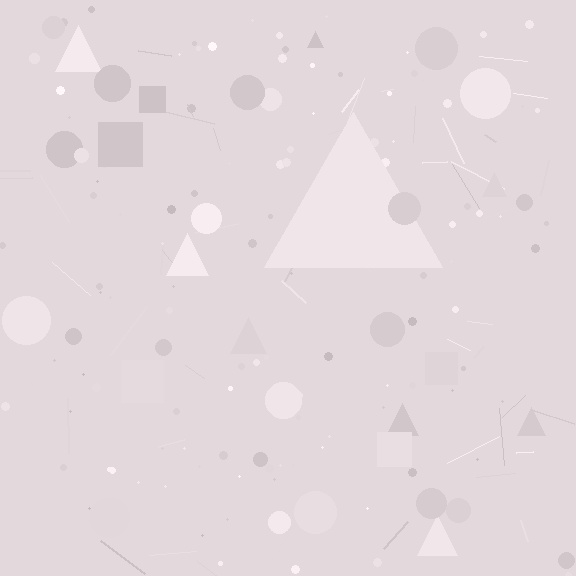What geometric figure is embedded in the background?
A triangle is embedded in the background.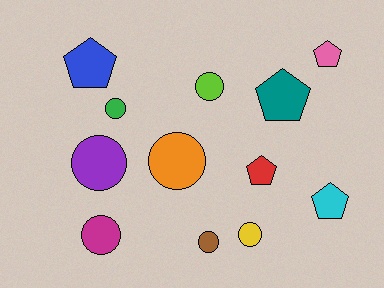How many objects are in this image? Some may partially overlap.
There are 12 objects.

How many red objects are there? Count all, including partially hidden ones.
There is 1 red object.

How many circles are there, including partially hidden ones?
There are 7 circles.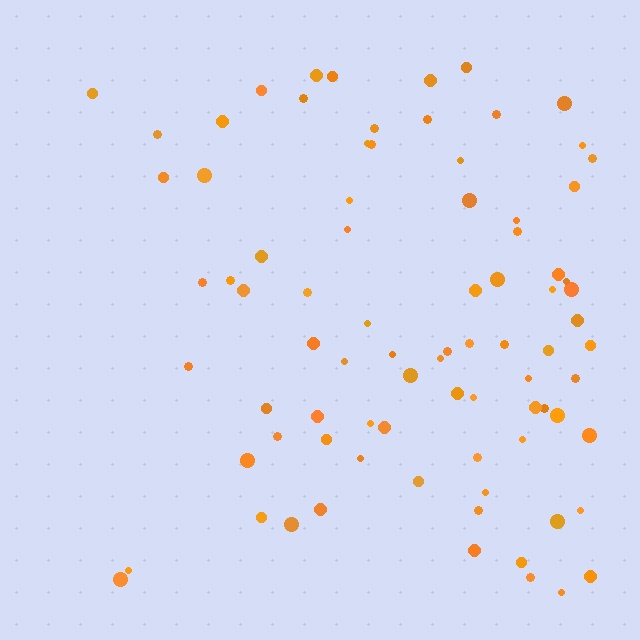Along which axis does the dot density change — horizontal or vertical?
Horizontal.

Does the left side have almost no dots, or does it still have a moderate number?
Still a moderate number, just noticeably fewer than the right.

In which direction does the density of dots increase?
From left to right, with the right side densest.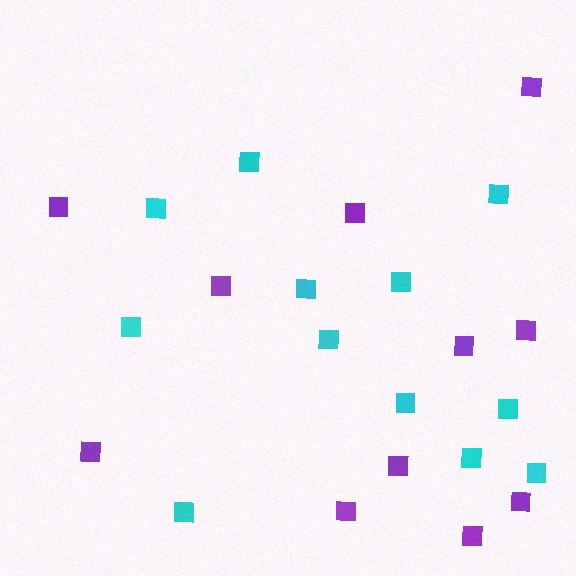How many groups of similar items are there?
There are 2 groups: one group of purple squares (11) and one group of cyan squares (12).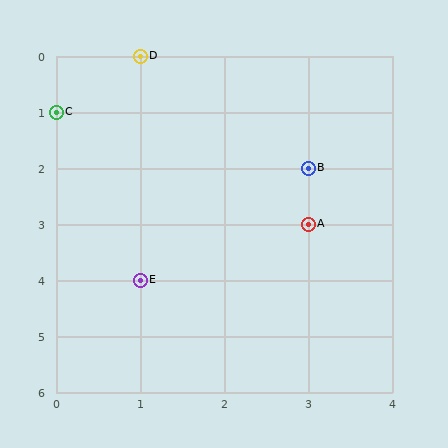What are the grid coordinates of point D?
Point D is at grid coordinates (1, 0).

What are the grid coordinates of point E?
Point E is at grid coordinates (1, 4).